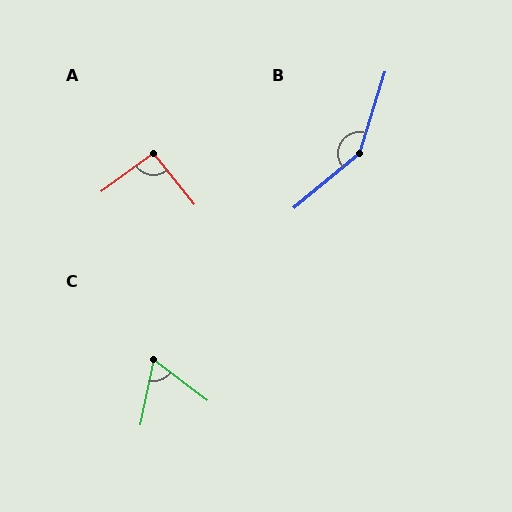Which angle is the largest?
B, at approximately 147 degrees.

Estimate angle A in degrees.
Approximately 93 degrees.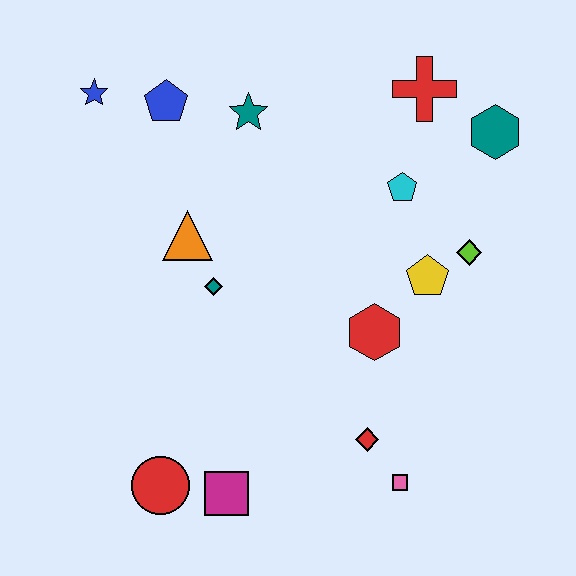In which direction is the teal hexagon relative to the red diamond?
The teal hexagon is above the red diamond.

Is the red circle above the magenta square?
Yes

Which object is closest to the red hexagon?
The yellow pentagon is closest to the red hexagon.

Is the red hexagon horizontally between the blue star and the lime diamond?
Yes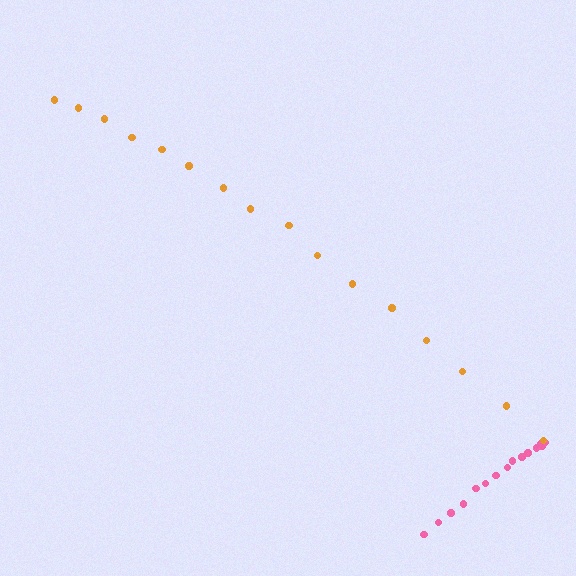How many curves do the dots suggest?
There are 2 distinct paths.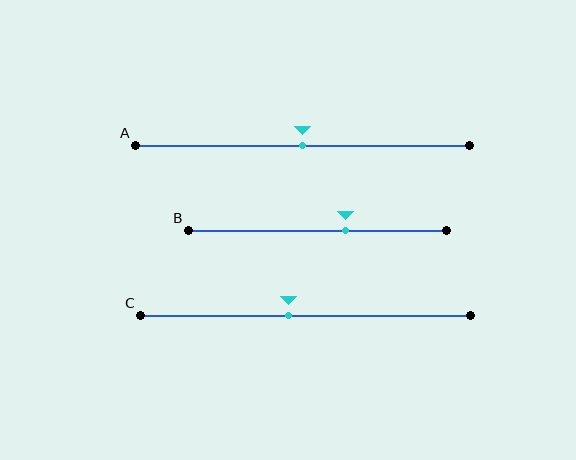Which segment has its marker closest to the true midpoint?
Segment A has its marker closest to the true midpoint.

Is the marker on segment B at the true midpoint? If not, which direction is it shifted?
No, the marker on segment B is shifted to the right by about 11% of the segment length.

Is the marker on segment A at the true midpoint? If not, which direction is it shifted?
Yes, the marker on segment A is at the true midpoint.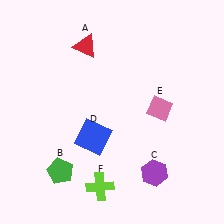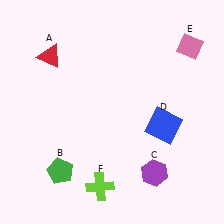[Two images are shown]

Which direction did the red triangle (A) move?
The red triangle (A) moved left.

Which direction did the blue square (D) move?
The blue square (D) moved right.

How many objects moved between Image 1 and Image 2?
3 objects moved between the two images.